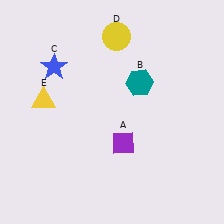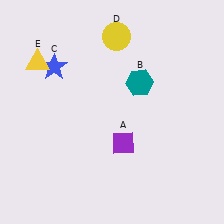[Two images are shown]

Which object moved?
The yellow triangle (E) moved up.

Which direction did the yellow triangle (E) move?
The yellow triangle (E) moved up.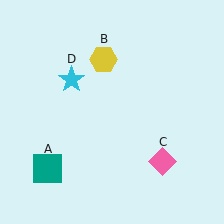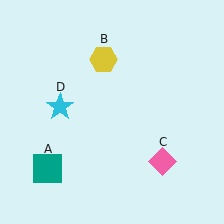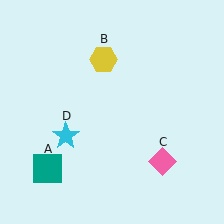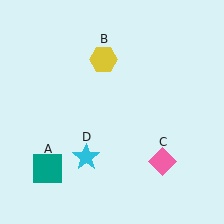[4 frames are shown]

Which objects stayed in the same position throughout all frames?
Teal square (object A) and yellow hexagon (object B) and pink diamond (object C) remained stationary.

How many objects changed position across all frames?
1 object changed position: cyan star (object D).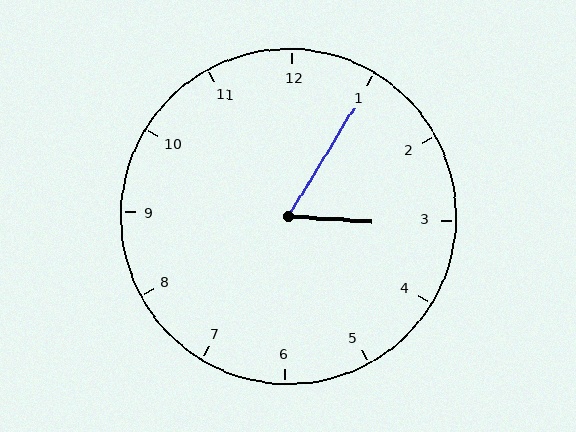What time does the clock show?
3:05.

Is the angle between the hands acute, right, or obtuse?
It is acute.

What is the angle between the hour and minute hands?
Approximately 62 degrees.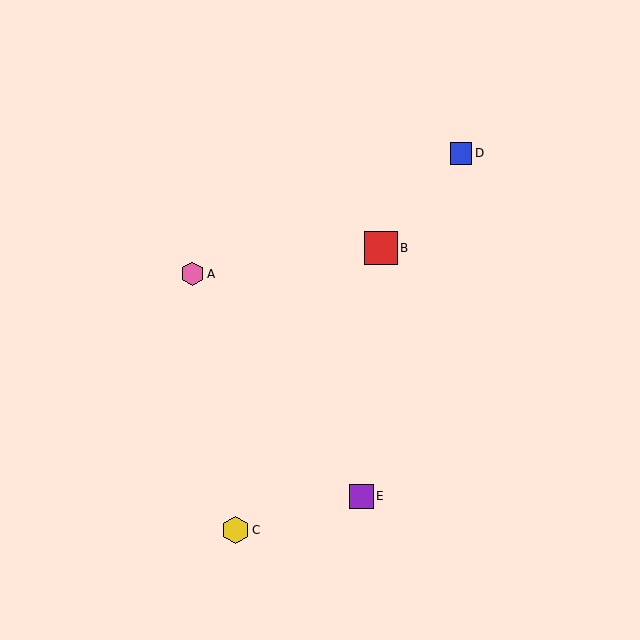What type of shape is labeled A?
Shape A is a pink hexagon.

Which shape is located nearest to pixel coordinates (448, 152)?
The blue square (labeled D) at (461, 153) is nearest to that location.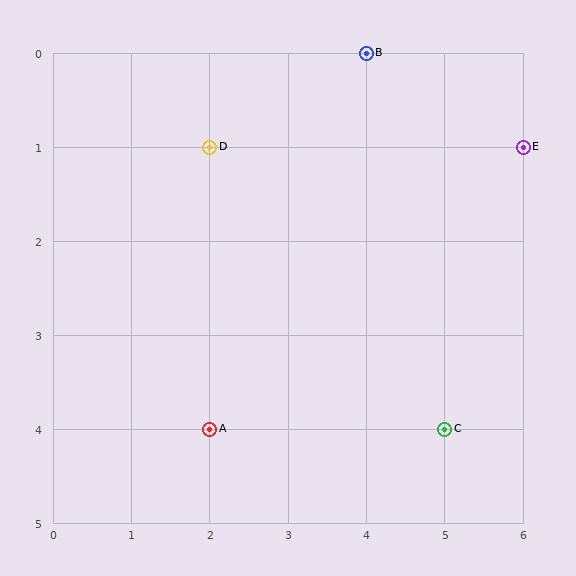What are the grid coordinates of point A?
Point A is at grid coordinates (2, 4).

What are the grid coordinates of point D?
Point D is at grid coordinates (2, 1).